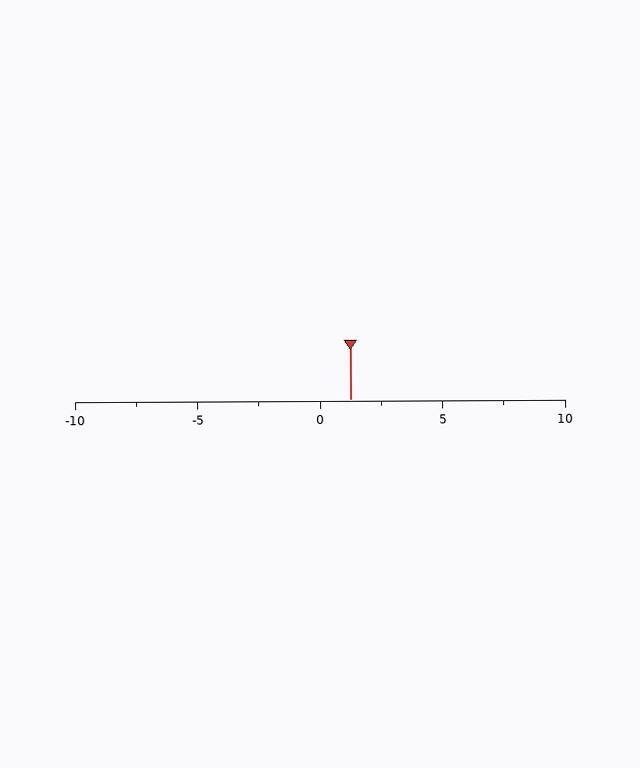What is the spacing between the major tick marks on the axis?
The major ticks are spaced 5 apart.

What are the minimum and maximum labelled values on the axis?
The axis runs from -10 to 10.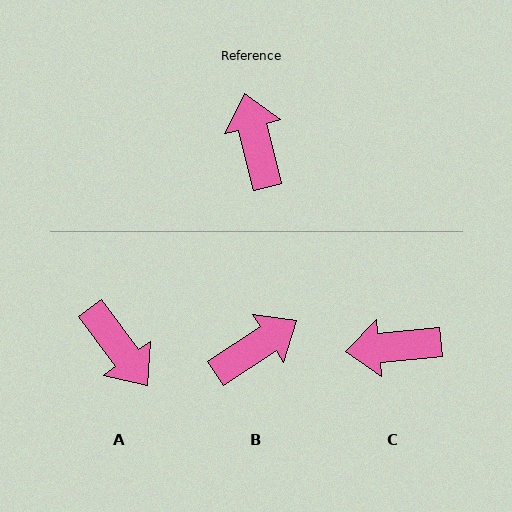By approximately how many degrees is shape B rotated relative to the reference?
Approximately 71 degrees clockwise.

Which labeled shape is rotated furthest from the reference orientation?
A, about 158 degrees away.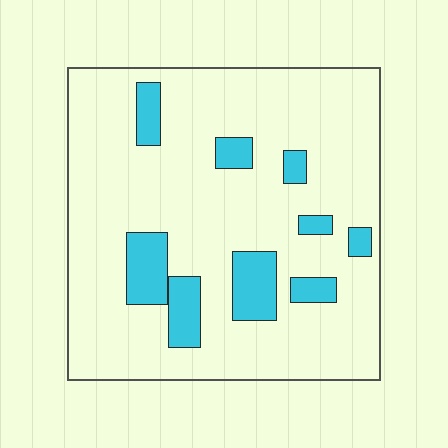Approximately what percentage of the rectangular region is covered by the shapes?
Approximately 15%.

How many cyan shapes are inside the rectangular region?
9.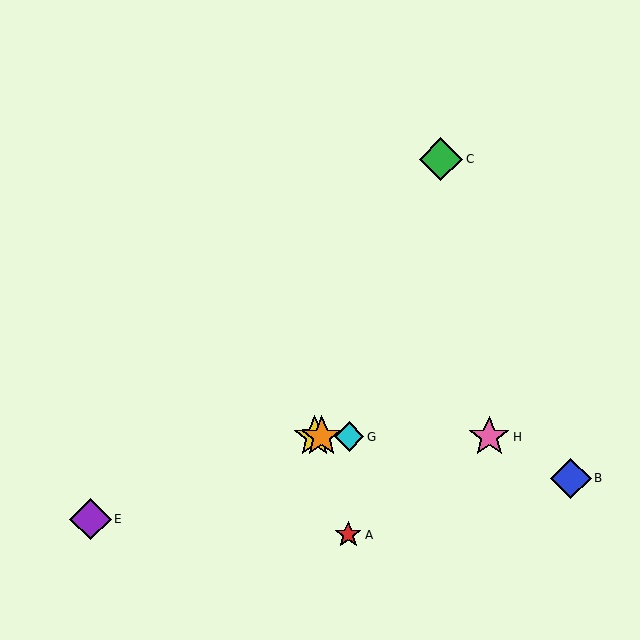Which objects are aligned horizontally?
Objects D, F, G, H are aligned horizontally.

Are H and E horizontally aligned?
No, H is at y≈437 and E is at y≈519.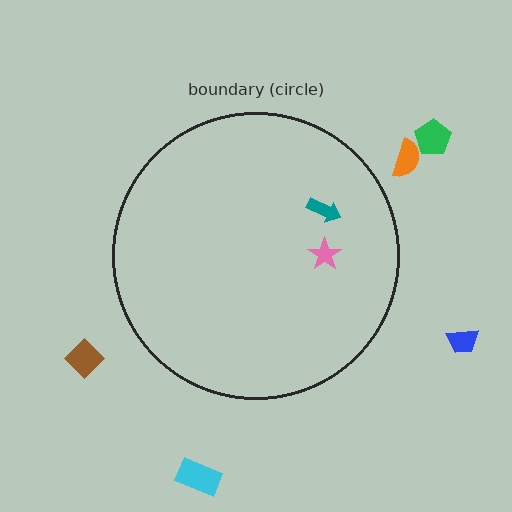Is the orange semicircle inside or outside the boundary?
Outside.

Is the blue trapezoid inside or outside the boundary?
Outside.